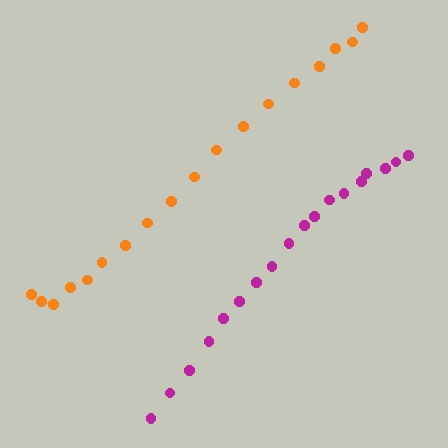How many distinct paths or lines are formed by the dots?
There are 2 distinct paths.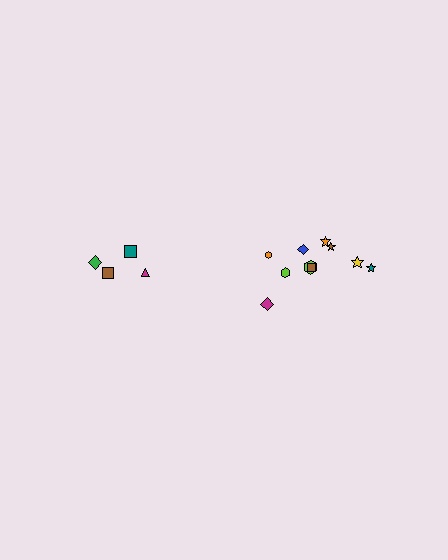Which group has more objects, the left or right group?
The right group.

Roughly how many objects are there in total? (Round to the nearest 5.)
Roughly 15 objects in total.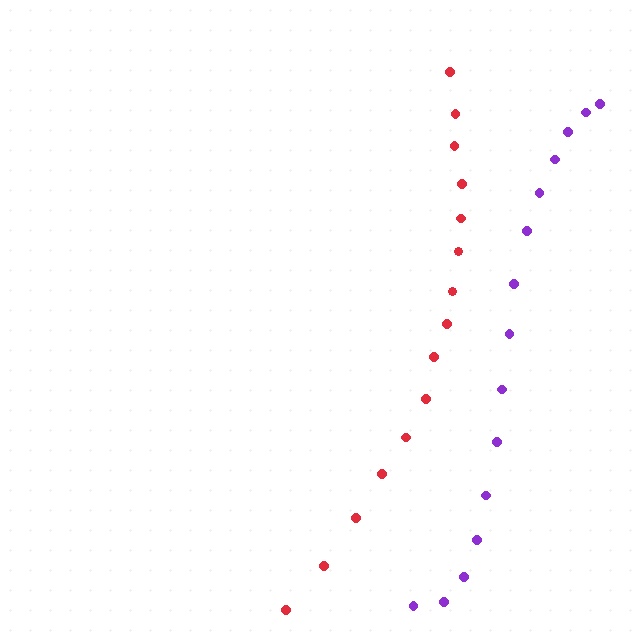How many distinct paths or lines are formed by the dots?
There are 2 distinct paths.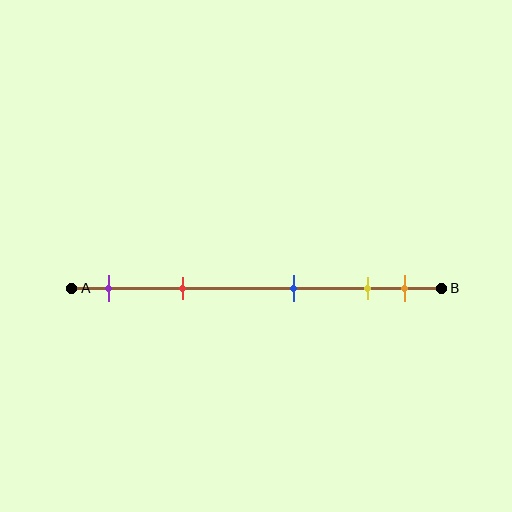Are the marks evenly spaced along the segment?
No, the marks are not evenly spaced.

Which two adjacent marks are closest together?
The yellow and orange marks are the closest adjacent pair.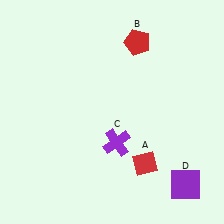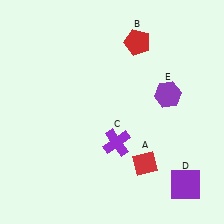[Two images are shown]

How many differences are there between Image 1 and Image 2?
There is 1 difference between the two images.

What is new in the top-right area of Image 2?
A purple hexagon (E) was added in the top-right area of Image 2.